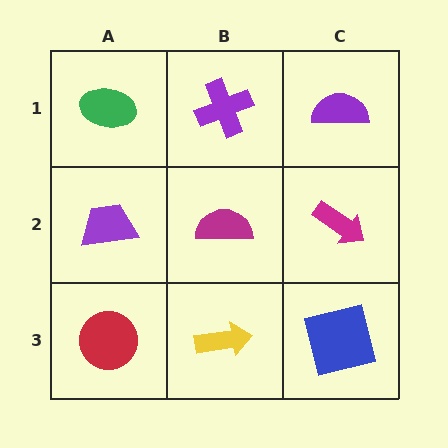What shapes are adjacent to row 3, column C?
A magenta arrow (row 2, column C), a yellow arrow (row 3, column B).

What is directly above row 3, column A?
A purple trapezoid.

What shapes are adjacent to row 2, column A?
A green ellipse (row 1, column A), a red circle (row 3, column A), a magenta semicircle (row 2, column B).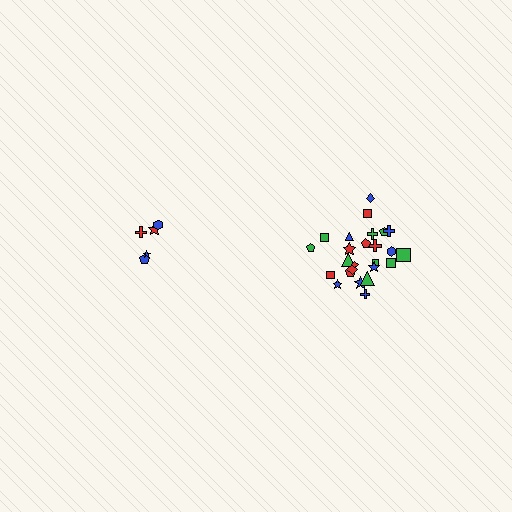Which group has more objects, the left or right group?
The right group.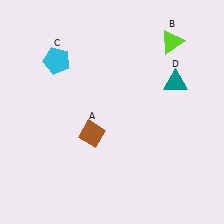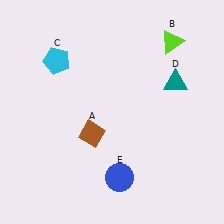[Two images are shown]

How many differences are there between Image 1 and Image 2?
There is 1 difference between the two images.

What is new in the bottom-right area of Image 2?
A blue circle (E) was added in the bottom-right area of Image 2.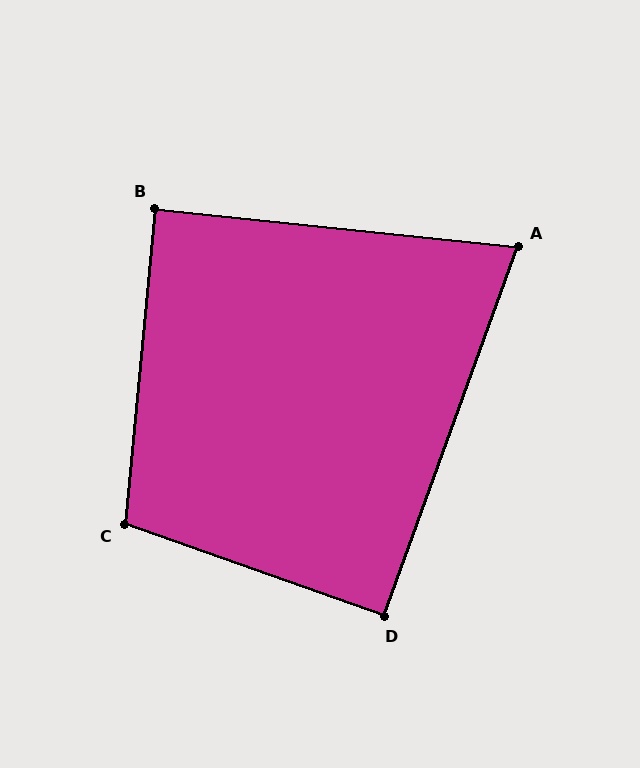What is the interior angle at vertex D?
Approximately 90 degrees (approximately right).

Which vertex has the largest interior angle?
C, at approximately 104 degrees.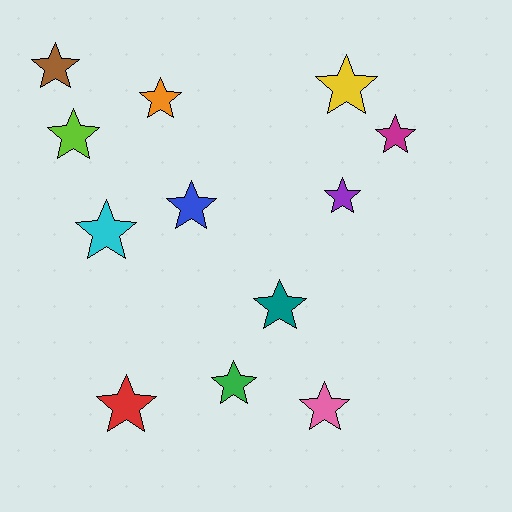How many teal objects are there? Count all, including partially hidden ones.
There is 1 teal object.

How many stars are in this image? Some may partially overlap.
There are 12 stars.